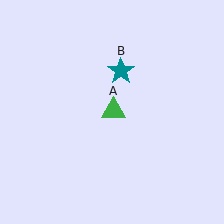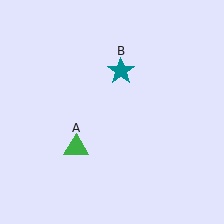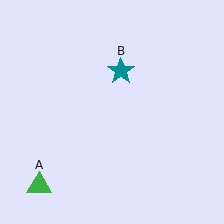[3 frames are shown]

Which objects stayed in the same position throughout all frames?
Teal star (object B) remained stationary.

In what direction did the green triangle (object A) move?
The green triangle (object A) moved down and to the left.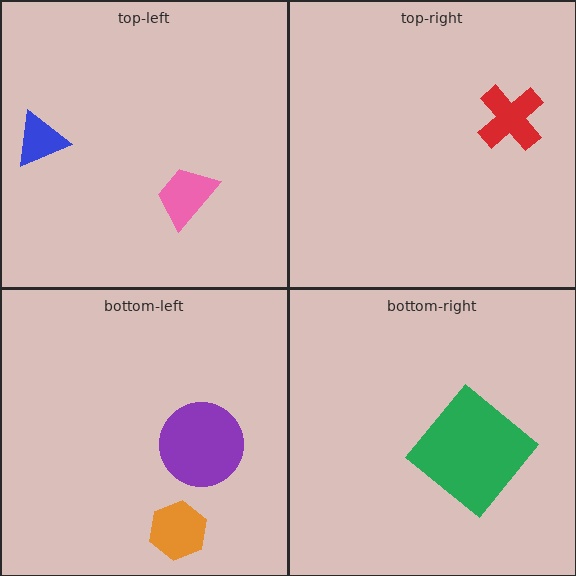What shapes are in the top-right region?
The red cross.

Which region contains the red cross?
The top-right region.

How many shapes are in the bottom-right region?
1.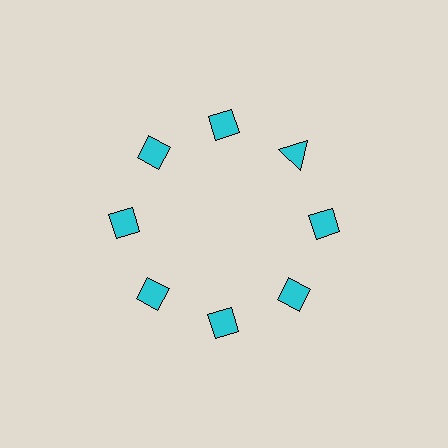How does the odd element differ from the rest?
It has a different shape: triangle instead of diamond.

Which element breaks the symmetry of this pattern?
The cyan triangle at roughly the 2 o'clock position breaks the symmetry. All other shapes are cyan diamonds.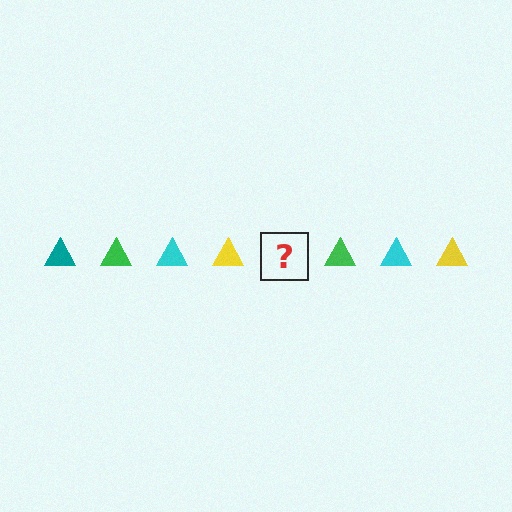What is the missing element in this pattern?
The missing element is a teal triangle.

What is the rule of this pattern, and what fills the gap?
The rule is that the pattern cycles through teal, green, cyan, yellow triangles. The gap should be filled with a teal triangle.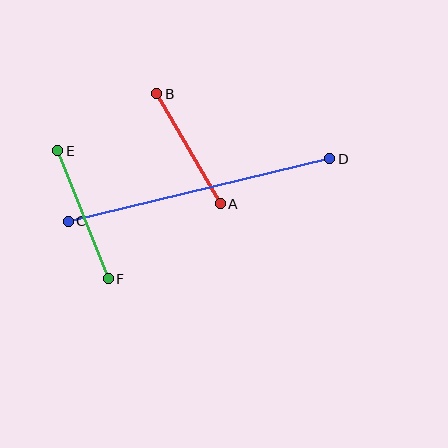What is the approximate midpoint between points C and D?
The midpoint is at approximately (199, 190) pixels.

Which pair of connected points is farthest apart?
Points C and D are farthest apart.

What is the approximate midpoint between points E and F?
The midpoint is at approximately (83, 215) pixels.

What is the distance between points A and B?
The distance is approximately 127 pixels.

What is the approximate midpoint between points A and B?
The midpoint is at approximately (188, 149) pixels.